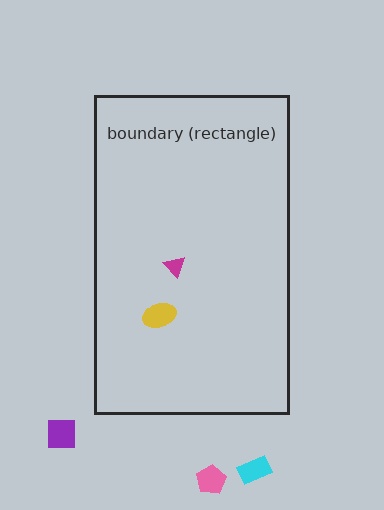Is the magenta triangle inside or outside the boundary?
Inside.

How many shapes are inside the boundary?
2 inside, 3 outside.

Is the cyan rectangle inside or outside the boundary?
Outside.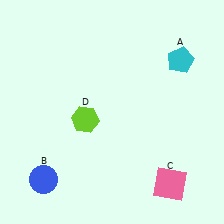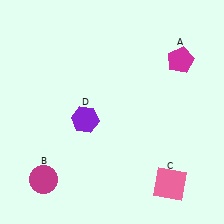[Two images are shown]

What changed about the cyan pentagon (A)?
In Image 1, A is cyan. In Image 2, it changed to magenta.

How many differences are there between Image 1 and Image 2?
There are 3 differences between the two images.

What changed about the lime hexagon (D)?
In Image 1, D is lime. In Image 2, it changed to purple.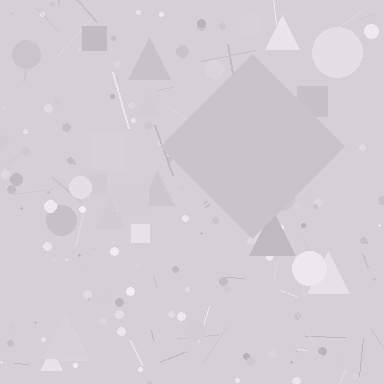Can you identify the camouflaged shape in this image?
The camouflaged shape is a diamond.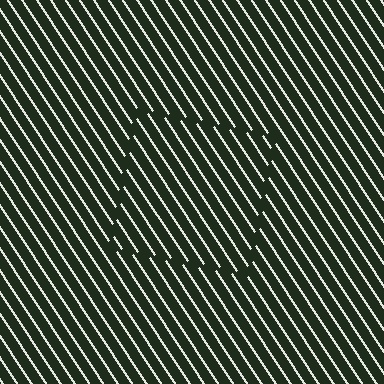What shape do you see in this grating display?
An illusory square. The interior of the shape contains the same grating, shifted by half a period — the contour is defined by the phase discontinuity where line-ends from the inner and outer gratings abut.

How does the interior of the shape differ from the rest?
The interior of the shape contains the same grating, shifted by half a period — the contour is defined by the phase discontinuity where line-ends from the inner and outer gratings abut.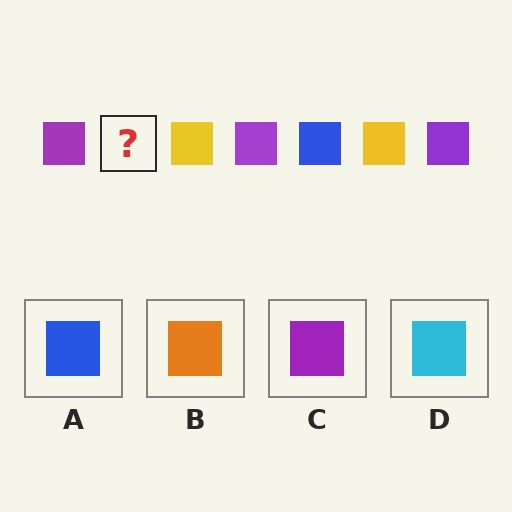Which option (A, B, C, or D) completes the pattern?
A.